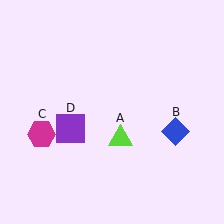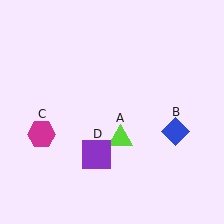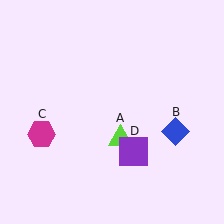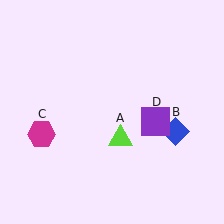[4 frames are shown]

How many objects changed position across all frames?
1 object changed position: purple square (object D).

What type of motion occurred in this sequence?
The purple square (object D) rotated counterclockwise around the center of the scene.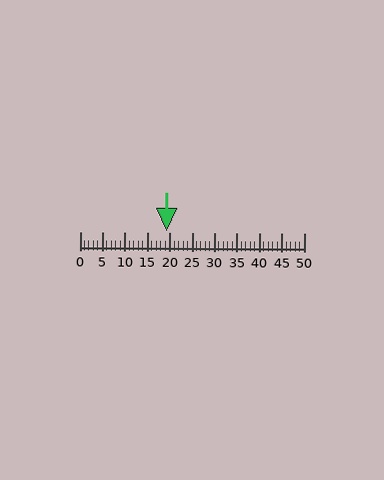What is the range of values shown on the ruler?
The ruler shows values from 0 to 50.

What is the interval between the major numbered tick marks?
The major tick marks are spaced 5 units apart.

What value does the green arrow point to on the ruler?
The green arrow points to approximately 19.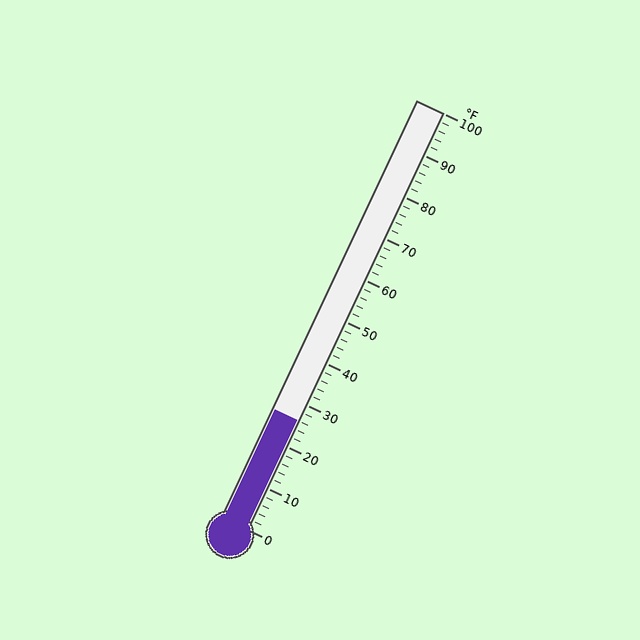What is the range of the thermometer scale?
The thermometer scale ranges from 0°F to 100°F.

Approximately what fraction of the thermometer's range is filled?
The thermometer is filled to approximately 25% of its range.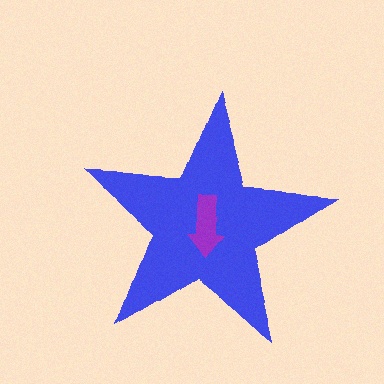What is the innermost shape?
The purple arrow.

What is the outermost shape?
The blue star.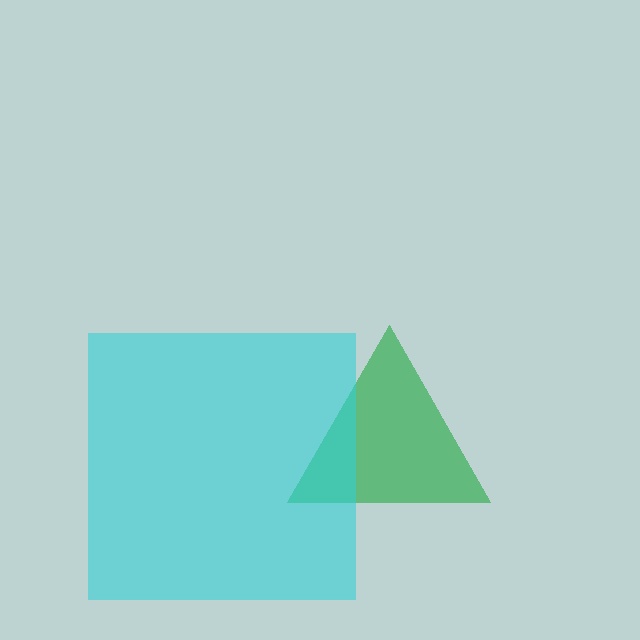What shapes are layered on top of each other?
The layered shapes are: a green triangle, a cyan square.